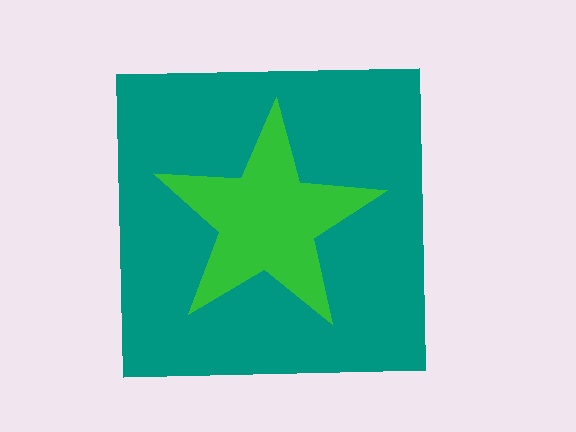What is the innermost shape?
The green star.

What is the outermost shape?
The teal square.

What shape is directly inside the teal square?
The green star.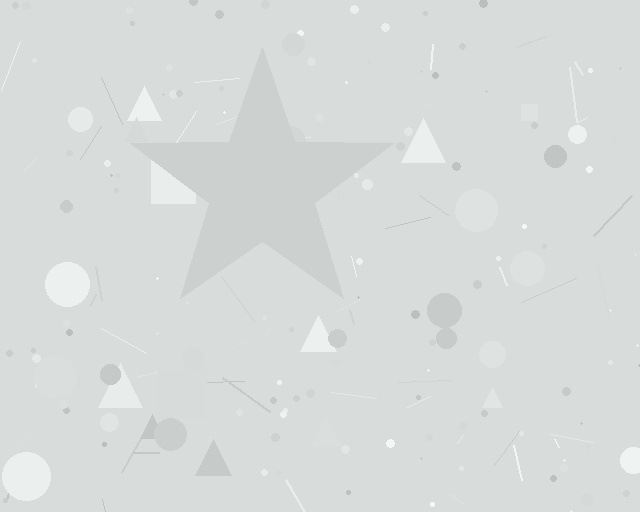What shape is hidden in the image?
A star is hidden in the image.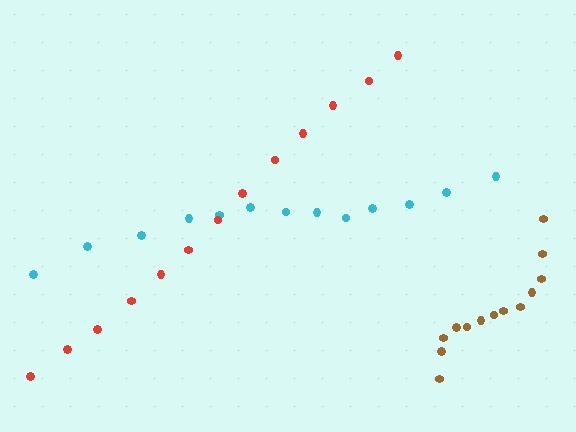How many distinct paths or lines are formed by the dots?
There are 3 distinct paths.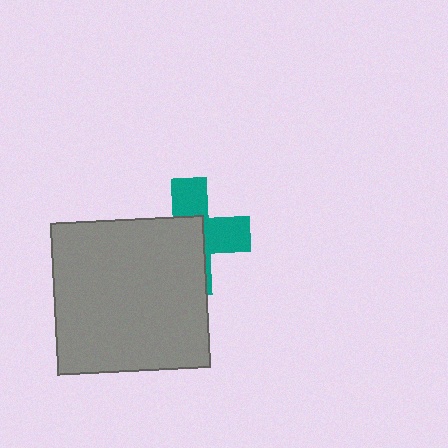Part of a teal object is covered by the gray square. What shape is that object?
It is a cross.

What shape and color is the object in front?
The object in front is a gray square.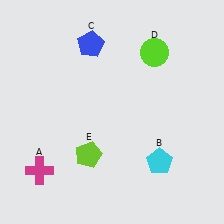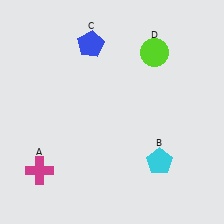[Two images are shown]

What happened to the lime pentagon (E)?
The lime pentagon (E) was removed in Image 2. It was in the bottom-left area of Image 1.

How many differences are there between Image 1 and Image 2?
There is 1 difference between the two images.